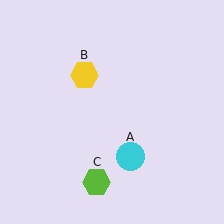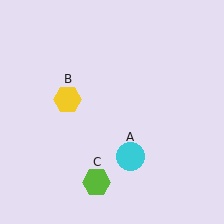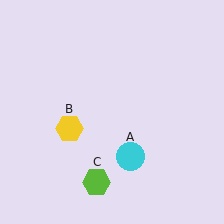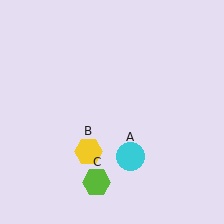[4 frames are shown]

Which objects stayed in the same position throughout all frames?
Cyan circle (object A) and lime hexagon (object C) remained stationary.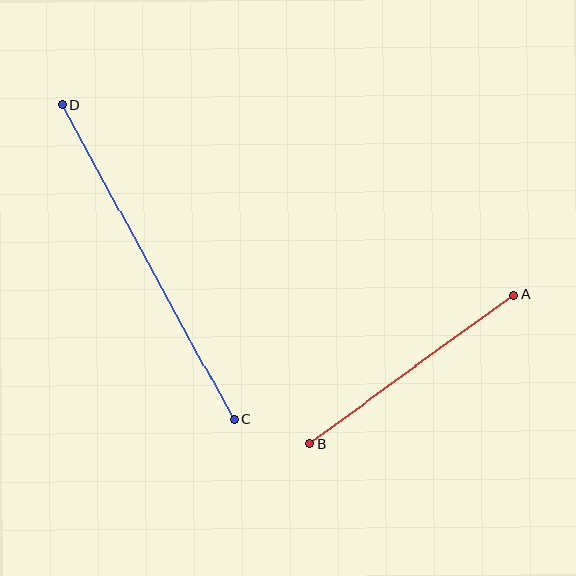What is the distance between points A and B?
The distance is approximately 253 pixels.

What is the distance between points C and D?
The distance is approximately 358 pixels.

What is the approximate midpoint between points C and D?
The midpoint is at approximately (148, 262) pixels.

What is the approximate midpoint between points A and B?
The midpoint is at approximately (412, 369) pixels.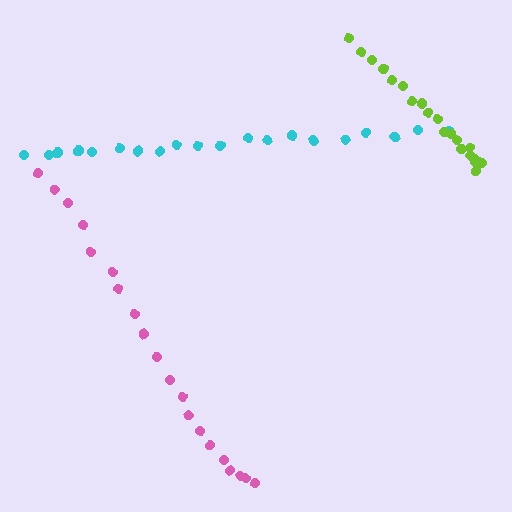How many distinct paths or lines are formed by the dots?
There are 3 distinct paths.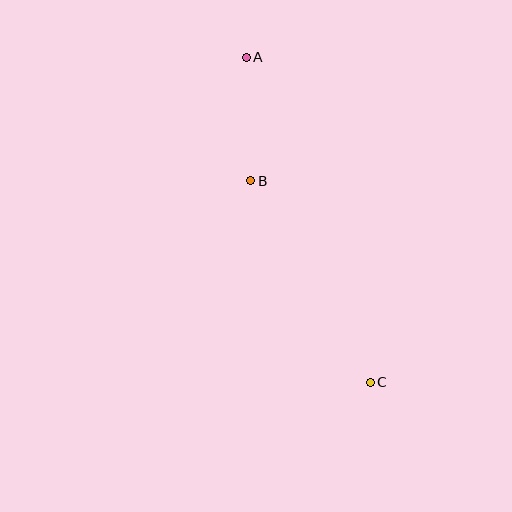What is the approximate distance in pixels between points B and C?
The distance between B and C is approximately 234 pixels.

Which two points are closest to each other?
Points A and B are closest to each other.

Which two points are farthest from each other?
Points A and C are farthest from each other.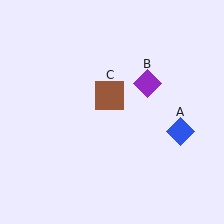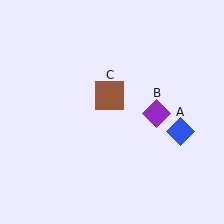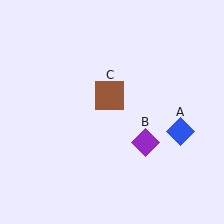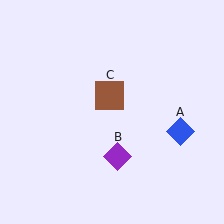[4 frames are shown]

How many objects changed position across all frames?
1 object changed position: purple diamond (object B).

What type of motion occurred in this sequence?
The purple diamond (object B) rotated clockwise around the center of the scene.